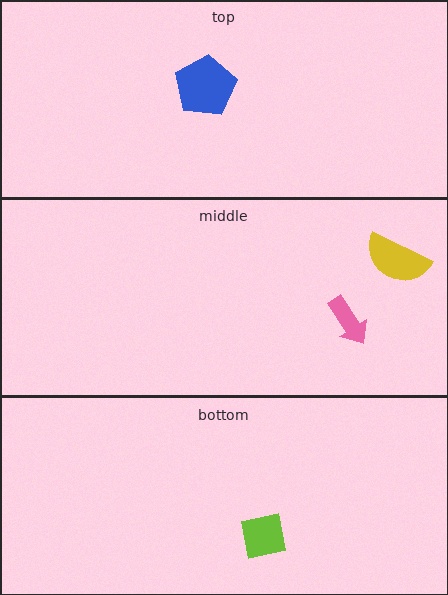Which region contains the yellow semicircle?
The middle region.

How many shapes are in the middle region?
2.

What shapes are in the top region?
The blue pentagon.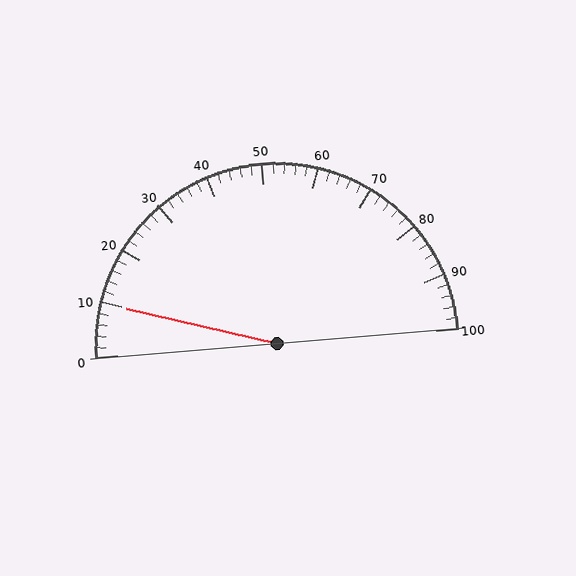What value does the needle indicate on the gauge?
The needle indicates approximately 10.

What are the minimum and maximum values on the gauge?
The gauge ranges from 0 to 100.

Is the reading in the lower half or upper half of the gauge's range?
The reading is in the lower half of the range (0 to 100).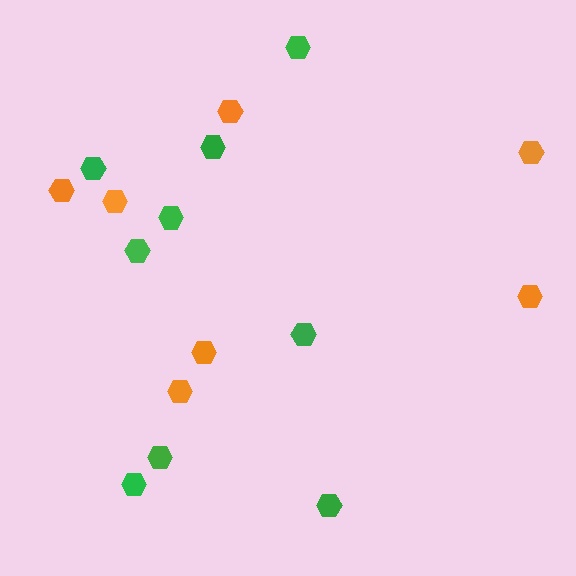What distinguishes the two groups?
There are 2 groups: one group of green hexagons (9) and one group of orange hexagons (7).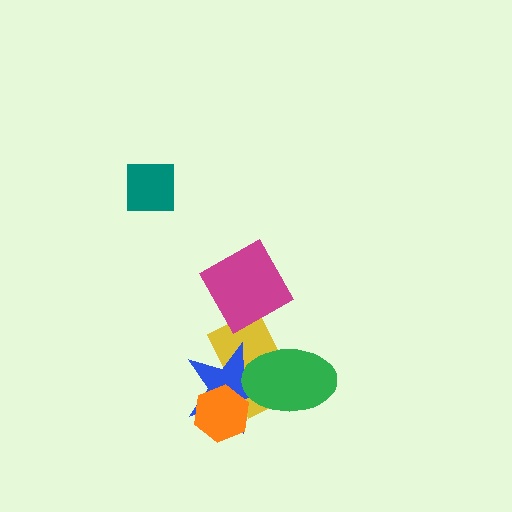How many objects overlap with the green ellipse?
2 objects overlap with the green ellipse.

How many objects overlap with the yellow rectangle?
4 objects overlap with the yellow rectangle.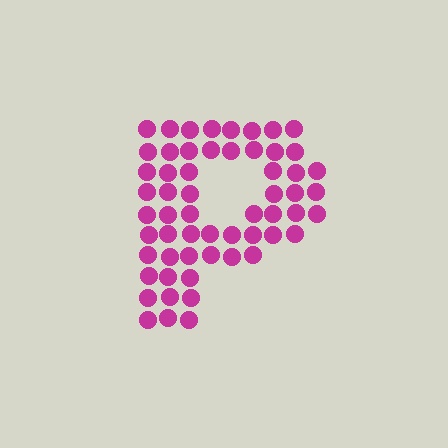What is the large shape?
The large shape is the letter P.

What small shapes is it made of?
It is made of small circles.